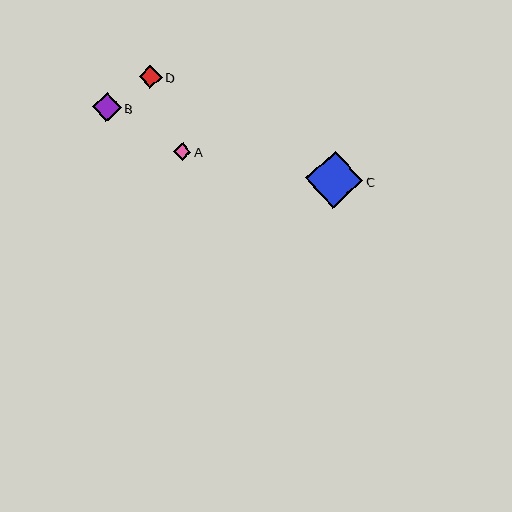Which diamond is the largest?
Diamond C is the largest with a size of approximately 58 pixels.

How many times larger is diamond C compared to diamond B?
Diamond C is approximately 2.0 times the size of diamond B.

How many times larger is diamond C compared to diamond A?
Diamond C is approximately 3.3 times the size of diamond A.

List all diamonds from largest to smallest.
From largest to smallest: C, B, D, A.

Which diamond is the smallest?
Diamond A is the smallest with a size of approximately 17 pixels.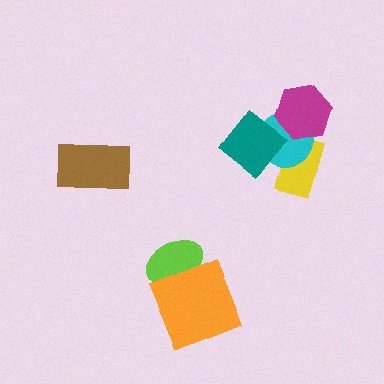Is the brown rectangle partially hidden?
No, no other shape covers it.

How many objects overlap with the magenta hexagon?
1 object overlaps with the magenta hexagon.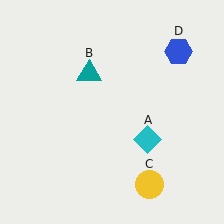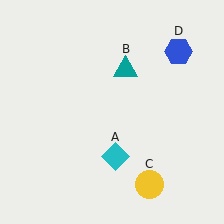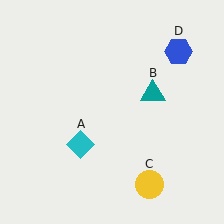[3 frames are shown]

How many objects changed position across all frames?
2 objects changed position: cyan diamond (object A), teal triangle (object B).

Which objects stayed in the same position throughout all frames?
Yellow circle (object C) and blue hexagon (object D) remained stationary.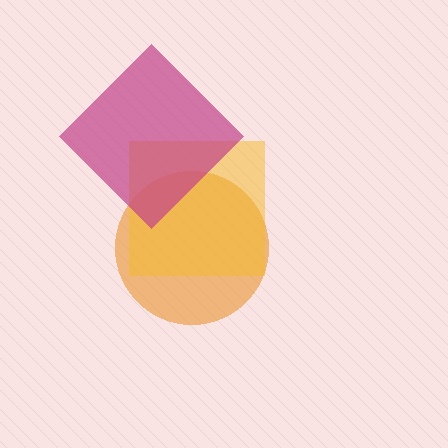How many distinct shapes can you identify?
There are 3 distinct shapes: an orange circle, a yellow square, a magenta diamond.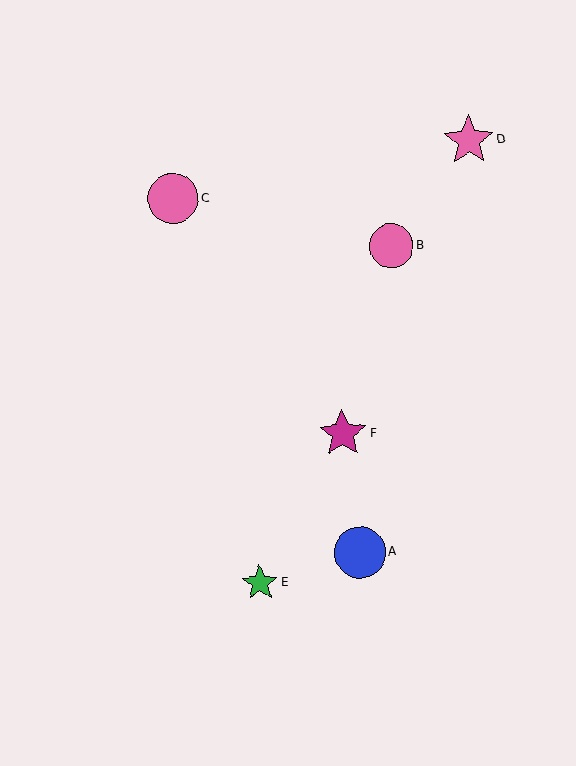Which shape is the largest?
The blue circle (labeled A) is the largest.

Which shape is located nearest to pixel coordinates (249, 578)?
The green star (labeled E) at (260, 583) is nearest to that location.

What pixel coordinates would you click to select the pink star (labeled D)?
Click at (469, 140) to select the pink star D.